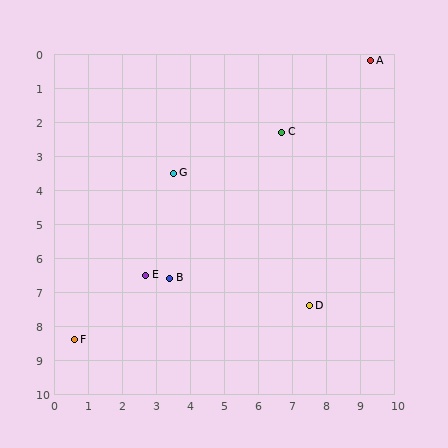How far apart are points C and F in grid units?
Points C and F are about 8.6 grid units apart.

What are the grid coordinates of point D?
Point D is at approximately (7.5, 7.4).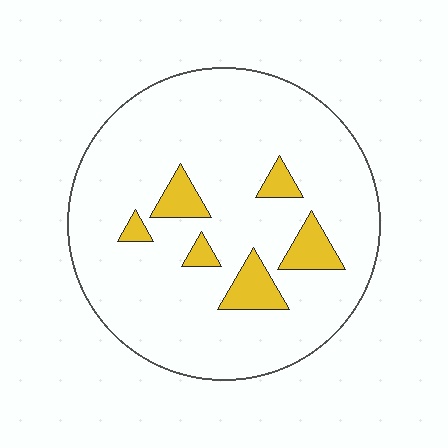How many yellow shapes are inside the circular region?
6.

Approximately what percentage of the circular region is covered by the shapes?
Approximately 10%.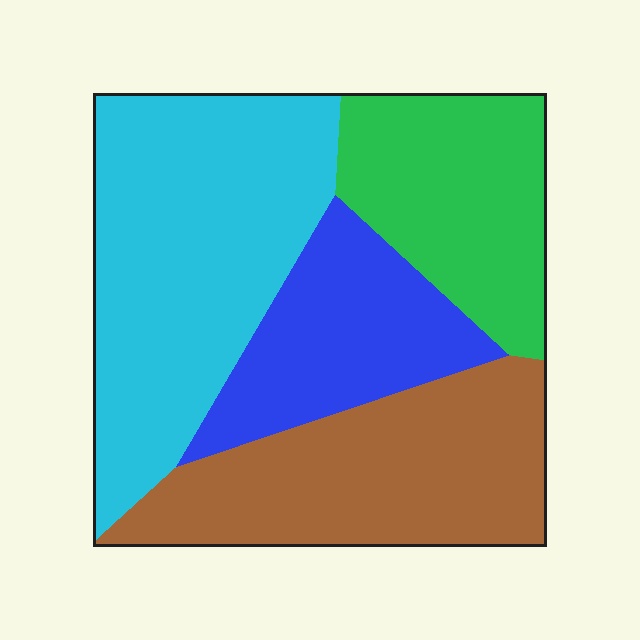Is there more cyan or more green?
Cyan.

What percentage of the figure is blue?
Blue takes up about one sixth (1/6) of the figure.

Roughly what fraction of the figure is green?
Green covers roughly 20% of the figure.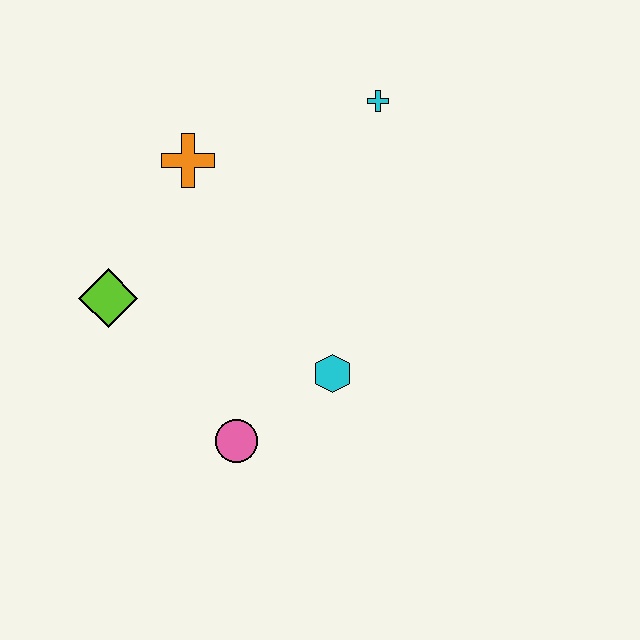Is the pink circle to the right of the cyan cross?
No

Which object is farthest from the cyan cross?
The pink circle is farthest from the cyan cross.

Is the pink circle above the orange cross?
No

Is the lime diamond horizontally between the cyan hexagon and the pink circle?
No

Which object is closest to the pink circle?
The cyan hexagon is closest to the pink circle.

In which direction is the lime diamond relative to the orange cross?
The lime diamond is below the orange cross.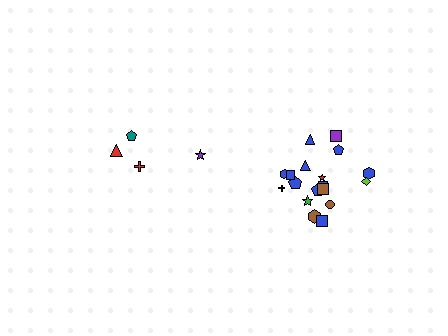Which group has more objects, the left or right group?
The right group.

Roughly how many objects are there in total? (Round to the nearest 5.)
Roughly 20 objects in total.